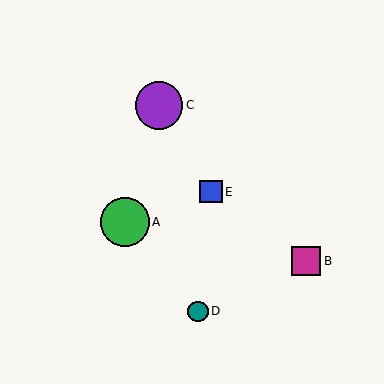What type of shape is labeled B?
Shape B is a magenta square.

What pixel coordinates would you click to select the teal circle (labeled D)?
Click at (198, 311) to select the teal circle D.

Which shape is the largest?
The green circle (labeled A) is the largest.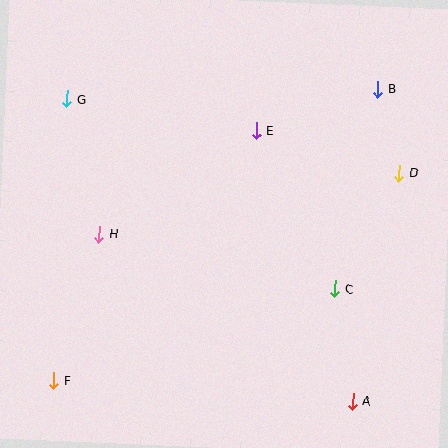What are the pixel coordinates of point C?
Point C is at (335, 289).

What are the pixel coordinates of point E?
Point E is at (256, 131).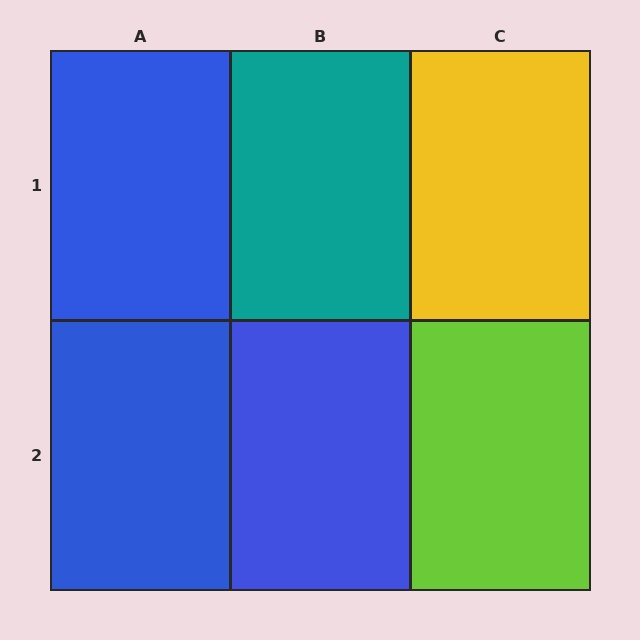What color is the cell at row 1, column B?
Teal.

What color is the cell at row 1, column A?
Blue.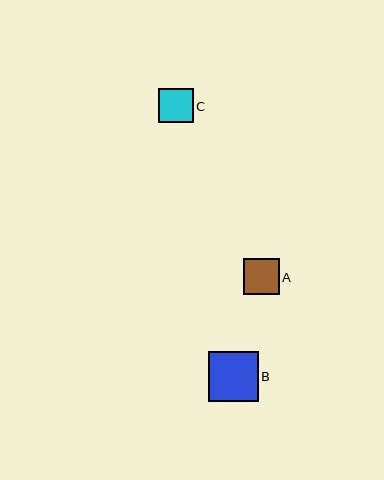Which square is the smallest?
Square C is the smallest with a size of approximately 35 pixels.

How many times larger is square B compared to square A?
Square B is approximately 1.4 times the size of square A.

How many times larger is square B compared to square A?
Square B is approximately 1.4 times the size of square A.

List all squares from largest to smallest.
From largest to smallest: B, A, C.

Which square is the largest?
Square B is the largest with a size of approximately 49 pixels.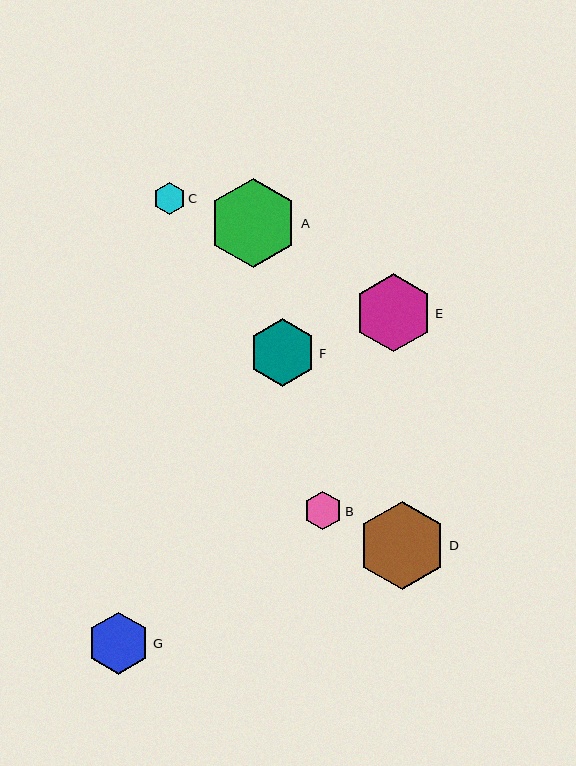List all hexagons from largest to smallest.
From largest to smallest: A, D, E, F, G, B, C.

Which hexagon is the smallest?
Hexagon C is the smallest with a size of approximately 32 pixels.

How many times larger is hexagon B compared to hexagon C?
Hexagon B is approximately 1.2 times the size of hexagon C.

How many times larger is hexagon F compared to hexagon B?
Hexagon F is approximately 1.8 times the size of hexagon B.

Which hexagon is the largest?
Hexagon A is the largest with a size of approximately 89 pixels.